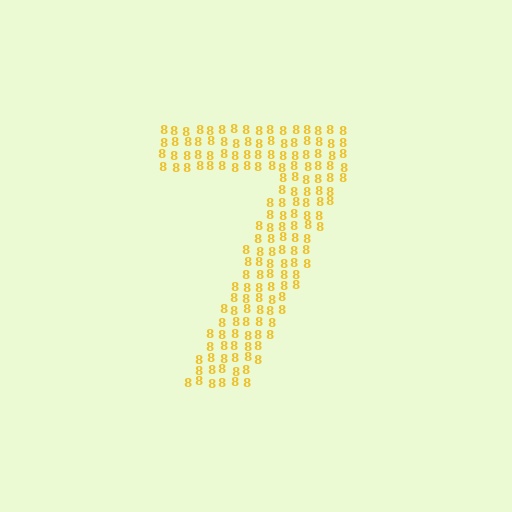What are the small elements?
The small elements are digit 8's.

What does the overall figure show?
The overall figure shows the digit 7.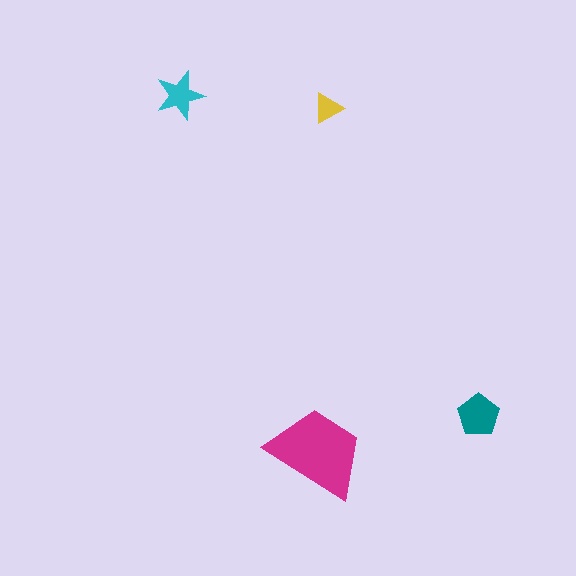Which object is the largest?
The magenta trapezoid.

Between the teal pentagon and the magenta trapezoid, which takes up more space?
The magenta trapezoid.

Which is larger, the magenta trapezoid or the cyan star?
The magenta trapezoid.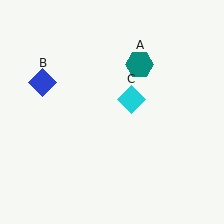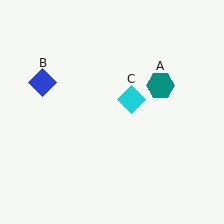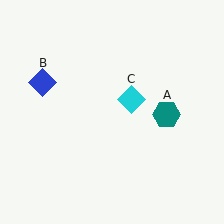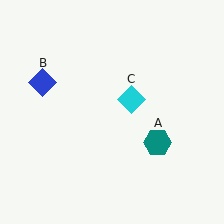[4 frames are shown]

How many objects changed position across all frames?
1 object changed position: teal hexagon (object A).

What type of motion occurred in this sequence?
The teal hexagon (object A) rotated clockwise around the center of the scene.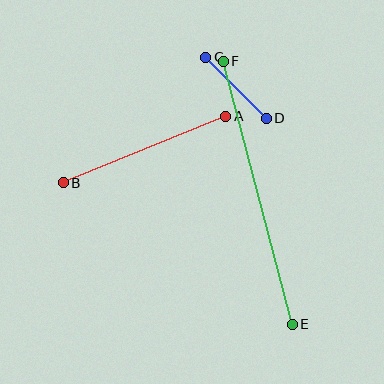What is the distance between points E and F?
The distance is approximately 271 pixels.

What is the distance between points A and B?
The distance is approximately 176 pixels.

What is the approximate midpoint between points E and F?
The midpoint is at approximately (258, 193) pixels.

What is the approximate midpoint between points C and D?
The midpoint is at approximately (236, 88) pixels.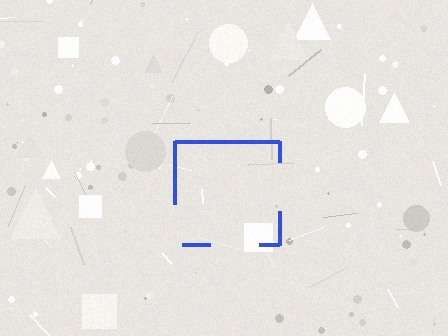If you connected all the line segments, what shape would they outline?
They would outline a square.